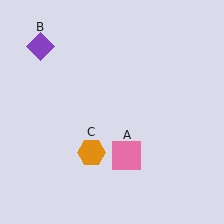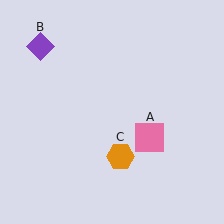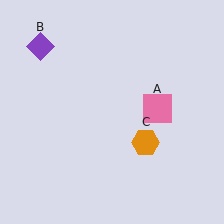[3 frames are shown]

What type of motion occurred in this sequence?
The pink square (object A), orange hexagon (object C) rotated counterclockwise around the center of the scene.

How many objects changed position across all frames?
2 objects changed position: pink square (object A), orange hexagon (object C).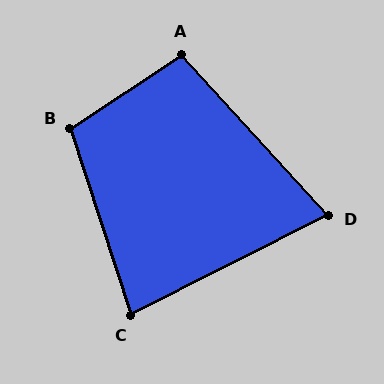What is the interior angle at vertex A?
Approximately 99 degrees (obtuse).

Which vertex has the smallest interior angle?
D, at approximately 75 degrees.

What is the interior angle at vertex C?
Approximately 81 degrees (acute).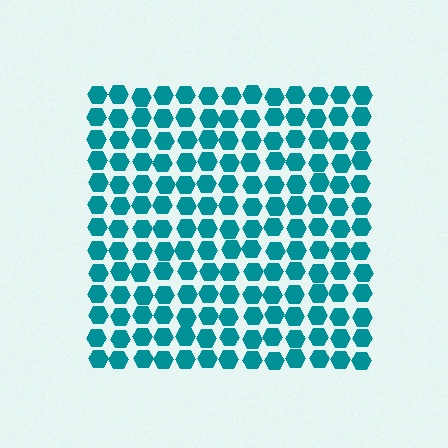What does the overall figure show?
The overall figure shows a square.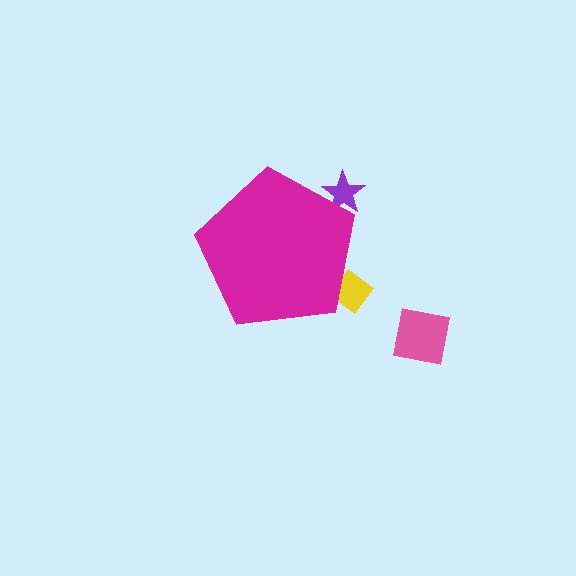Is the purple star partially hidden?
Yes, the purple star is partially hidden behind the magenta pentagon.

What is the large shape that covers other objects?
A magenta pentagon.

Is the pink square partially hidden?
No, the pink square is fully visible.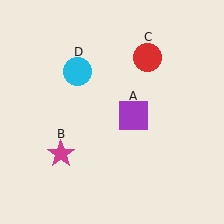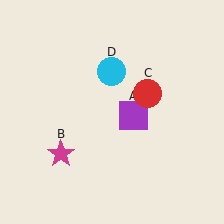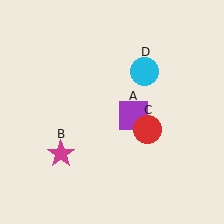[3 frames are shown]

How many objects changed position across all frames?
2 objects changed position: red circle (object C), cyan circle (object D).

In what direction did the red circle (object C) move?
The red circle (object C) moved down.